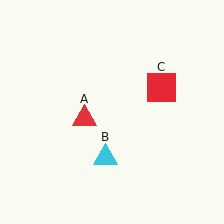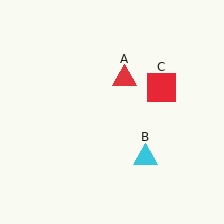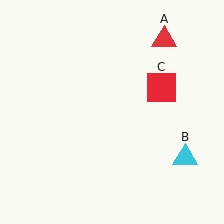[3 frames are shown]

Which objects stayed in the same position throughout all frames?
Red square (object C) remained stationary.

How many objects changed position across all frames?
2 objects changed position: red triangle (object A), cyan triangle (object B).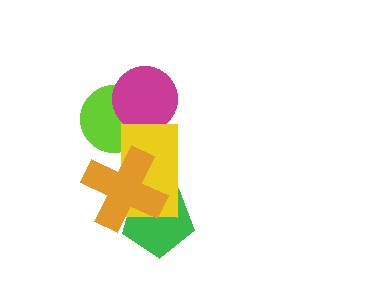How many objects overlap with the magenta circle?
1 object overlaps with the magenta circle.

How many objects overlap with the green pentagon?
2 objects overlap with the green pentagon.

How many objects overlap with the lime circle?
2 objects overlap with the lime circle.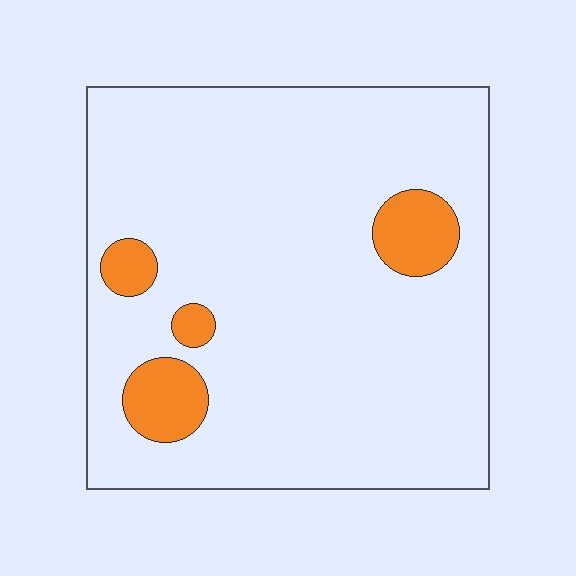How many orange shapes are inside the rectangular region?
4.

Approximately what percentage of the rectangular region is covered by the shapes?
Approximately 10%.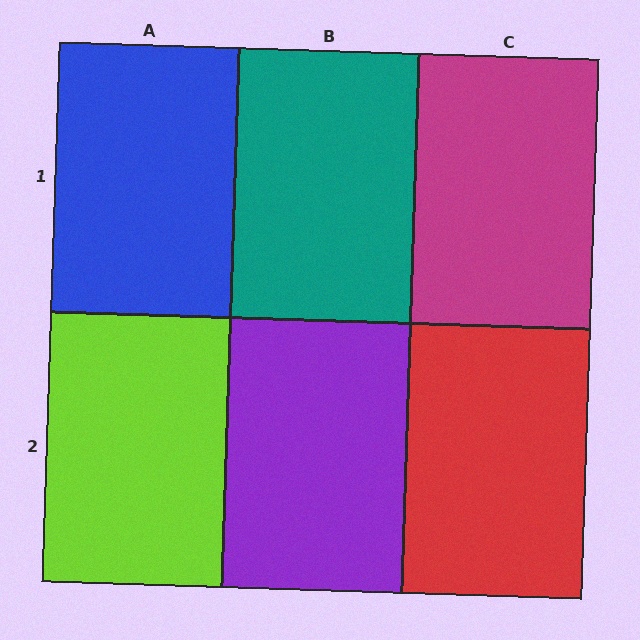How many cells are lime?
1 cell is lime.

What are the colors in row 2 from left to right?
Lime, purple, red.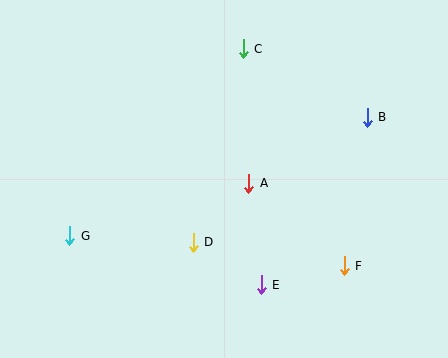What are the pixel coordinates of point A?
Point A is at (249, 183).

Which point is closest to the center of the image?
Point A at (249, 183) is closest to the center.